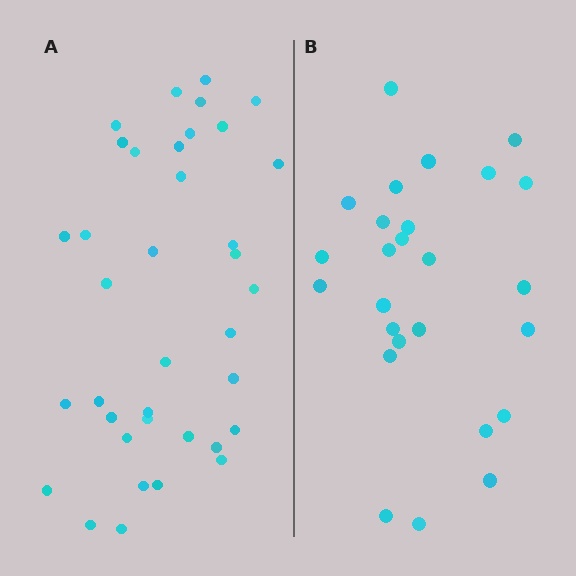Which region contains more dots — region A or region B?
Region A (the left region) has more dots.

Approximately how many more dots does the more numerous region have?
Region A has roughly 12 or so more dots than region B.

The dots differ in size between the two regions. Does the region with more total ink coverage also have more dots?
No. Region B has more total ink coverage because its dots are larger, but region A actually contains more individual dots. Total area can be misleading — the number of items is what matters here.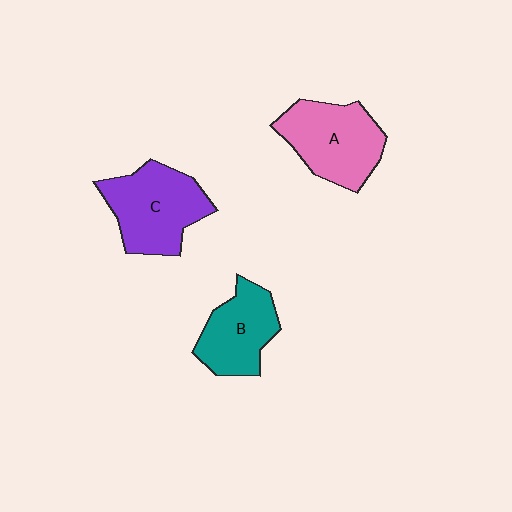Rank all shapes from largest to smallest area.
From largest to smallest: C (purple), A (pink), B (teal).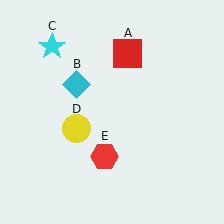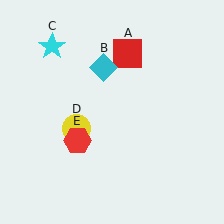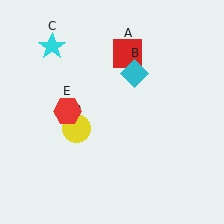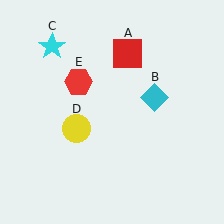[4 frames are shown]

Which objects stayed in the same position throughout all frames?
Red square (object A) and cyan star (object C) and yellow circle (object D) remained stationary.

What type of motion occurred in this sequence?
The cyan diamond (object B), red hexagon (object E) rotated clockwise around the center of the scene.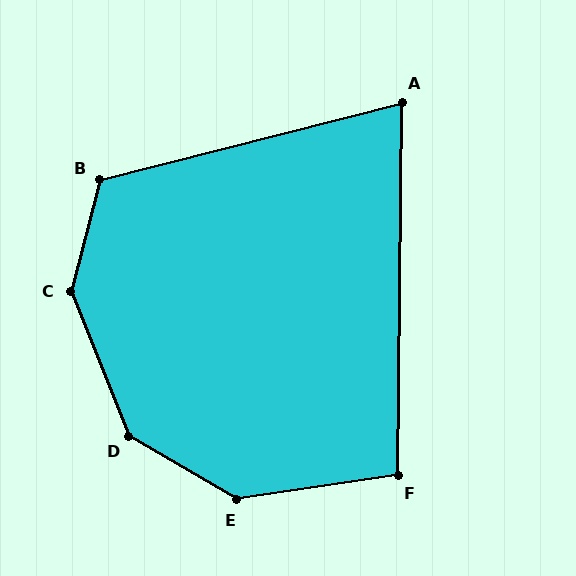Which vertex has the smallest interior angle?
A, at approximately 75 degrees.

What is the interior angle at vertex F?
Approximately 99 degrees (obtuse).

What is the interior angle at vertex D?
Approximately 142 degrees (obtuse).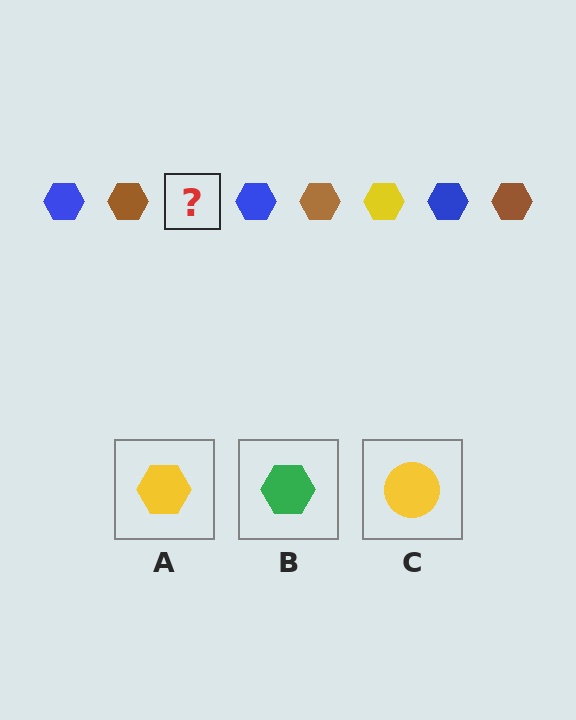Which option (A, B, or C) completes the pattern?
A.